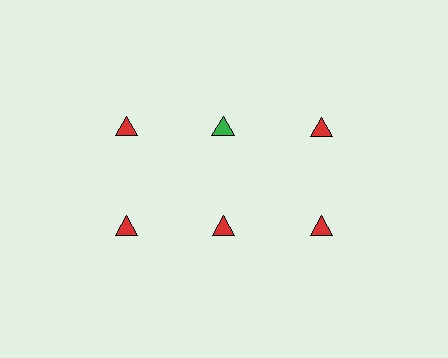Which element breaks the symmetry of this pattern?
The green triangle in the top row, second from left column breaks the symmetry. All other shapes are red triangles.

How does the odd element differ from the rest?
It has a different color: green instead of red.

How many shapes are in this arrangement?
There are 6 shapes arranged in a grid pattern.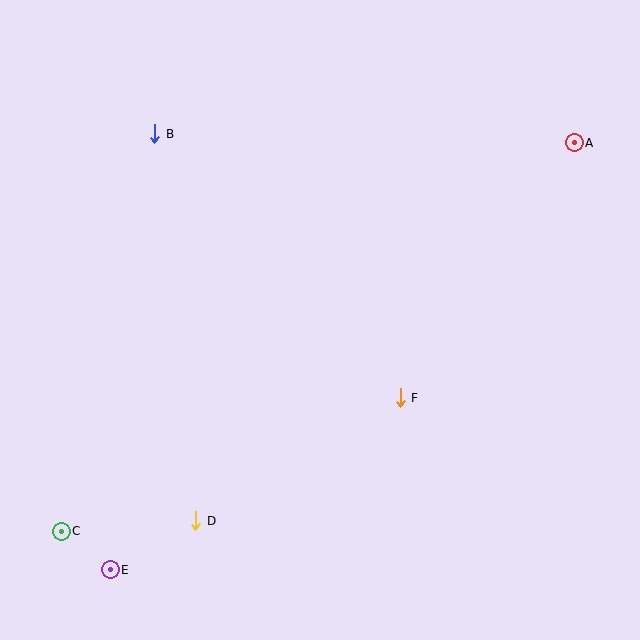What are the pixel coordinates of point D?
Point D is at (196, 521).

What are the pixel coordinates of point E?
Point E is at (110, 570).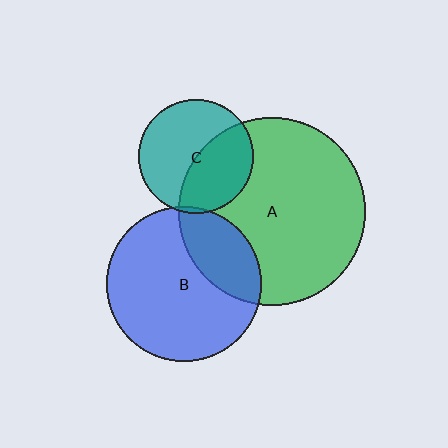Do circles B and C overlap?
Yes.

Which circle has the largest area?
Circle A (green).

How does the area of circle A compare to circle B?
Approximately 1.5 times.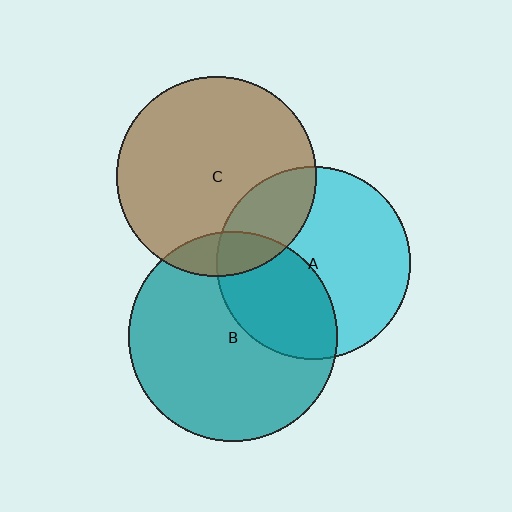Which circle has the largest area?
Circle B (teal).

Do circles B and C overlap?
Yes.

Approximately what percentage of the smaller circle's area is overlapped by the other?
Approximately 10%.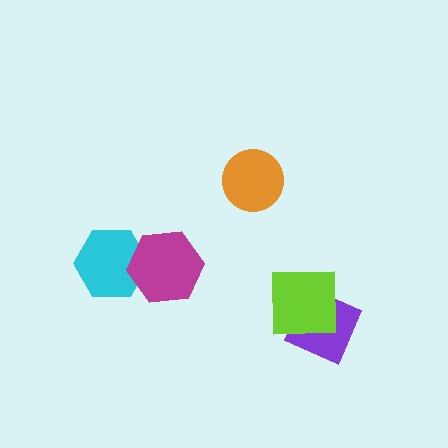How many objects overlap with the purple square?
1 object overlaps with the purple square.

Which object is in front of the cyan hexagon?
The magenta hexagon is in front of the cyan hexagon.